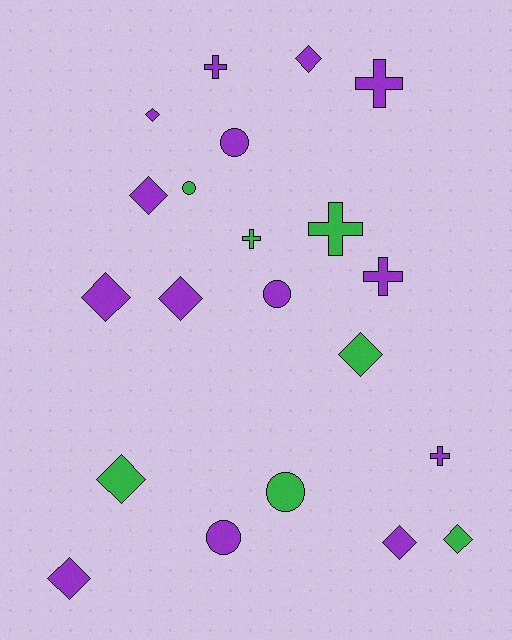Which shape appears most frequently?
Diamond, with 10 objects.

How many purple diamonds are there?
There are 7 purple diamonds.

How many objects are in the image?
There are 21 objects.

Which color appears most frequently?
Purple, with 14 objects.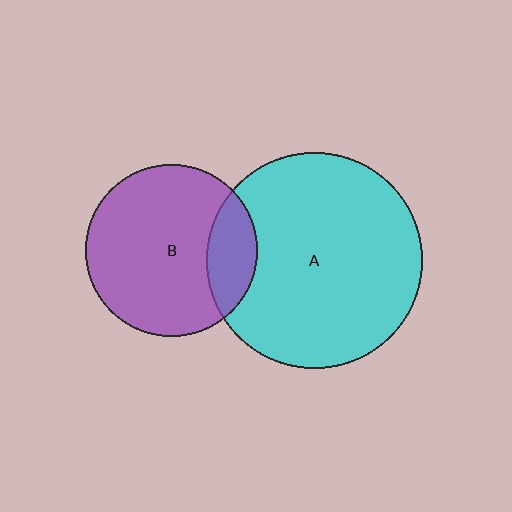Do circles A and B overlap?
Yes.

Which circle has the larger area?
Circle A (cyan).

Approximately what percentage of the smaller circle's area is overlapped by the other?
Approximately 20%.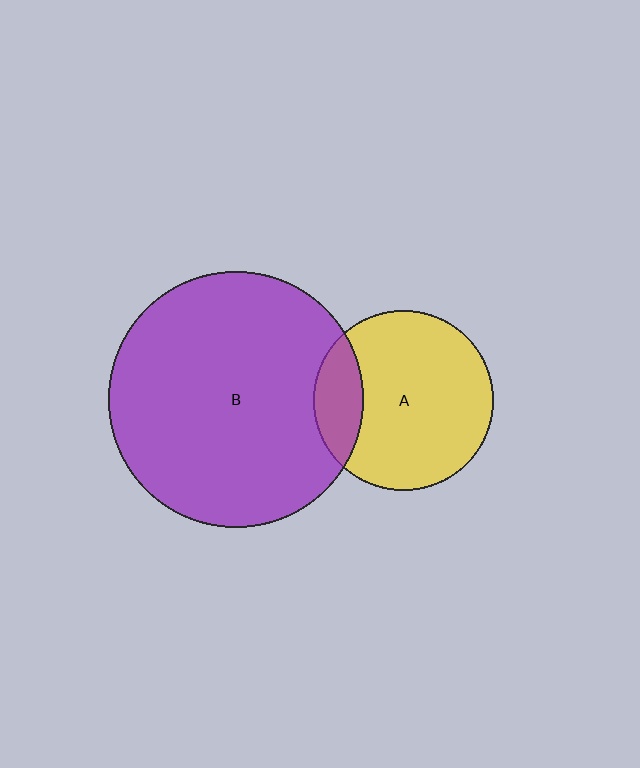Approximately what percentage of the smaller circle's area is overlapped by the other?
Approximately 20%.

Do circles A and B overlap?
Yes.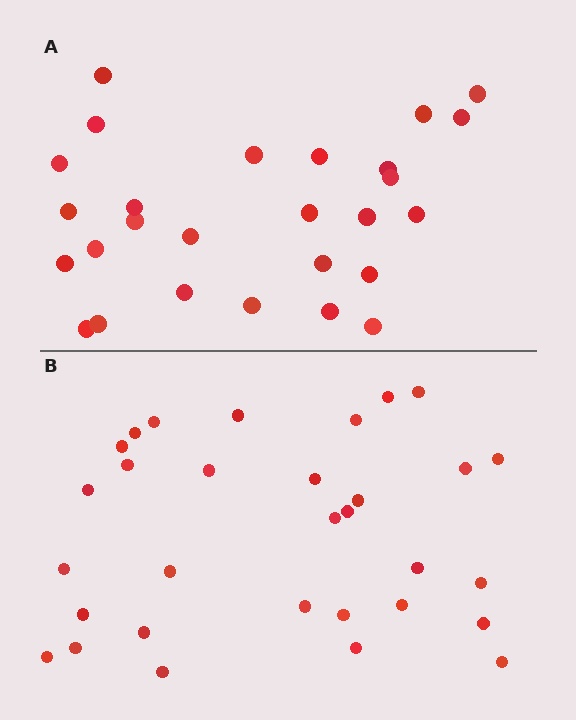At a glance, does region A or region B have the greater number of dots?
Region B (the bottom region) has more dots.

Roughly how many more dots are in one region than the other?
Region B has about 4 more dots than region A.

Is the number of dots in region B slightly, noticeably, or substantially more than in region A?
Region B has only slightly more — the two regions are fairly close. The ratio is roughly 1.1 to 1.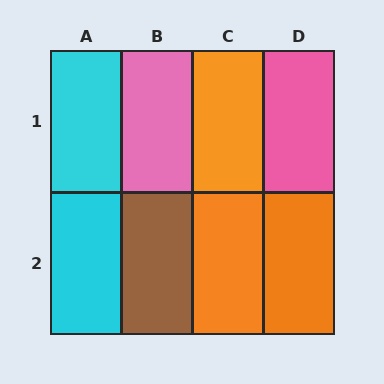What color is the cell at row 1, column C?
Orange.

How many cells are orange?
3 cells are orange.